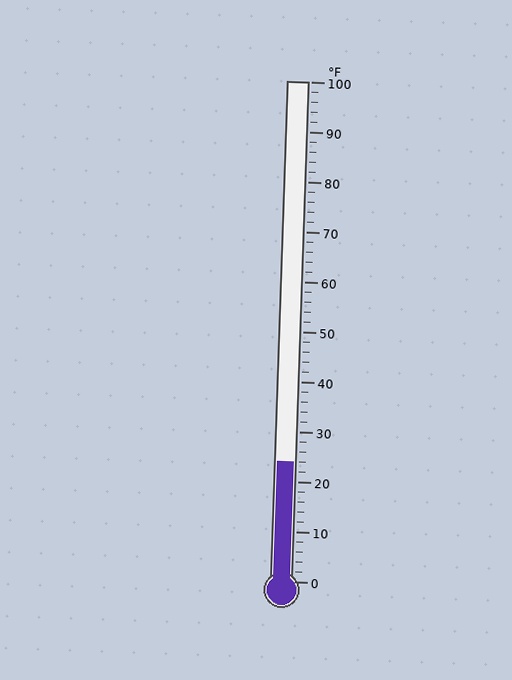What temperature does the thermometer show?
The thermometer shows approximately 24°F.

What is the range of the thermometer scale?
The thermometer scale ranges from 0°F to 100°F.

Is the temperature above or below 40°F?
The temperature is below 40°F.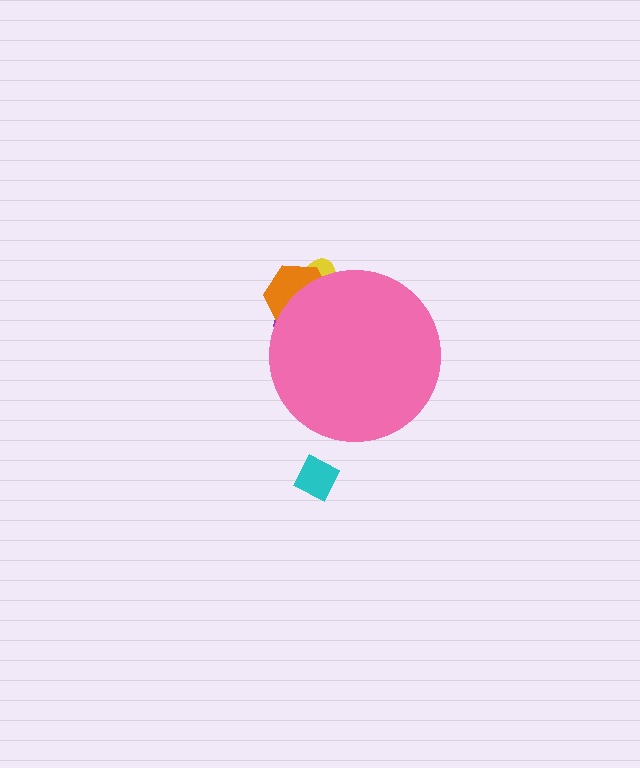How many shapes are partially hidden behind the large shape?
3 shapes are partially hidden.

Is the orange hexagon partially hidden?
Yes, the orange hexagon is partially hidden behind the pink circle.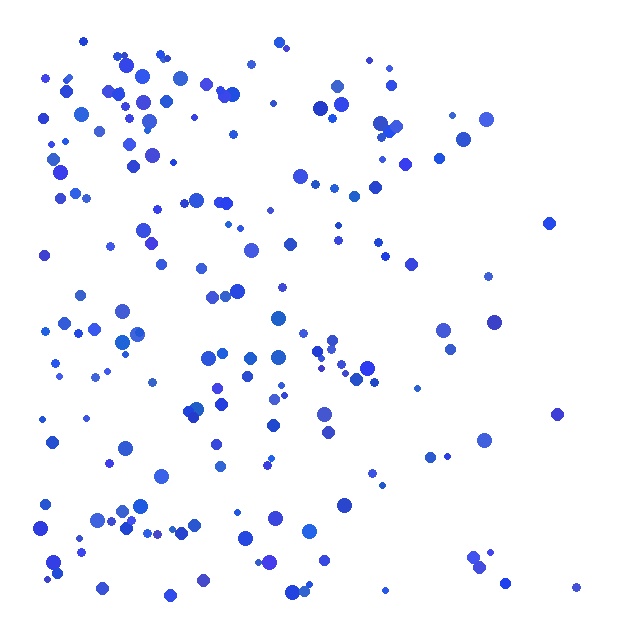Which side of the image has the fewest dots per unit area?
The right.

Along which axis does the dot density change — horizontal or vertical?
Horizontal.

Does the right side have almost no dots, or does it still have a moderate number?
Still a moderate number, just noticeably fewer than the left.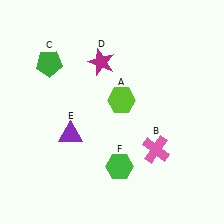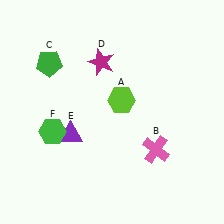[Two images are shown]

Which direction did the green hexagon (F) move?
The green hexagon (F) moved left.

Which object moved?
The green hexagon (F) moved left.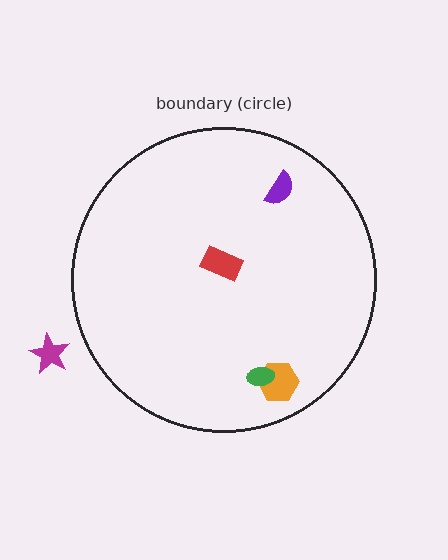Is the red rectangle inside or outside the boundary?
Inside.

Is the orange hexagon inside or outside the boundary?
Inside.